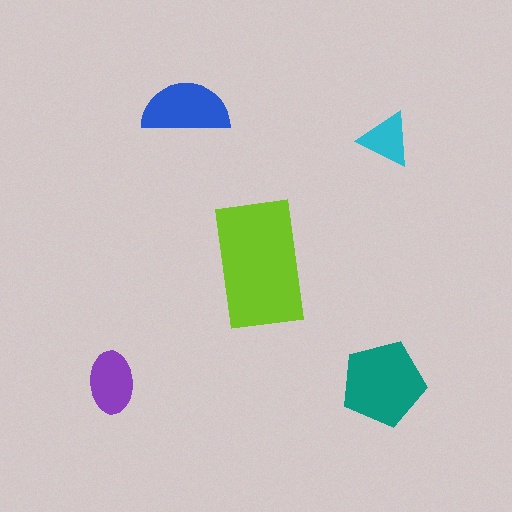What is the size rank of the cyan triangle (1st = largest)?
5th.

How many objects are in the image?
There are 5 objects in the image.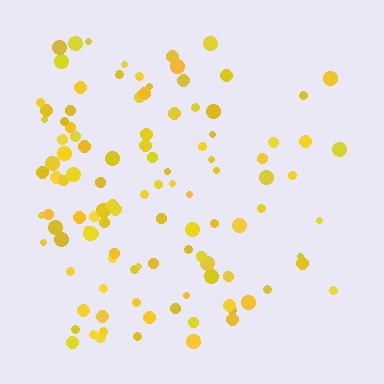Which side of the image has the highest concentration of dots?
The left.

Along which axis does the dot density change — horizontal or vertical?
Horizontal.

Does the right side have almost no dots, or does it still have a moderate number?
Still a moderate number, just noticeably fewer than the left.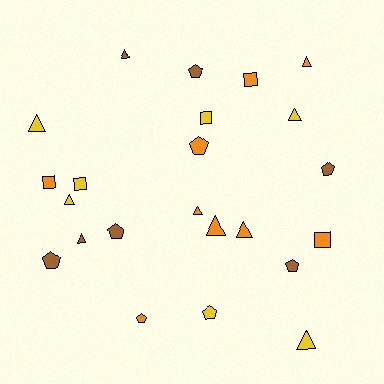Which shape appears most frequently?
Triangle, with 10 objects.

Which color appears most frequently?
Orange, with 9 objects.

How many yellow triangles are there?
There are 4 yellow triangles.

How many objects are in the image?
There are 23 objects.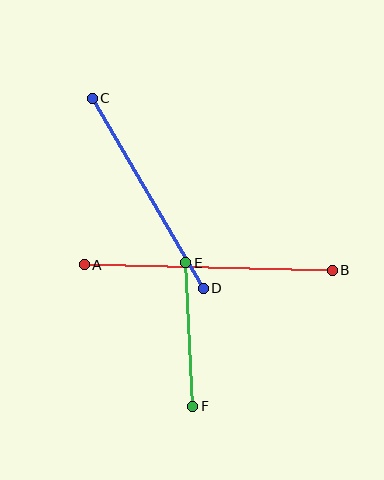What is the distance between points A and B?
The distance is approximately 248 pixels.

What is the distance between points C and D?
The distance is approximately 220 pixels.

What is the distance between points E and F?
The distance is approximately 144 pixels.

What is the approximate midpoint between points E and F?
The midpoint is at approximately (189, 334) pixels.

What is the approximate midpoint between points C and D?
The midpoint is at approximately (148, 193) pixels.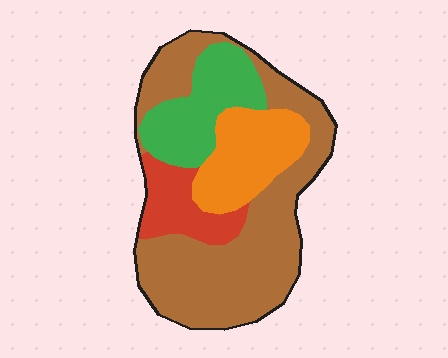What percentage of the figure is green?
Green takes up about one sixth (1/6) of the figure.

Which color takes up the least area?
Red, at roughly 10%.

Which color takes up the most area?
Brown, at roughly 50%.